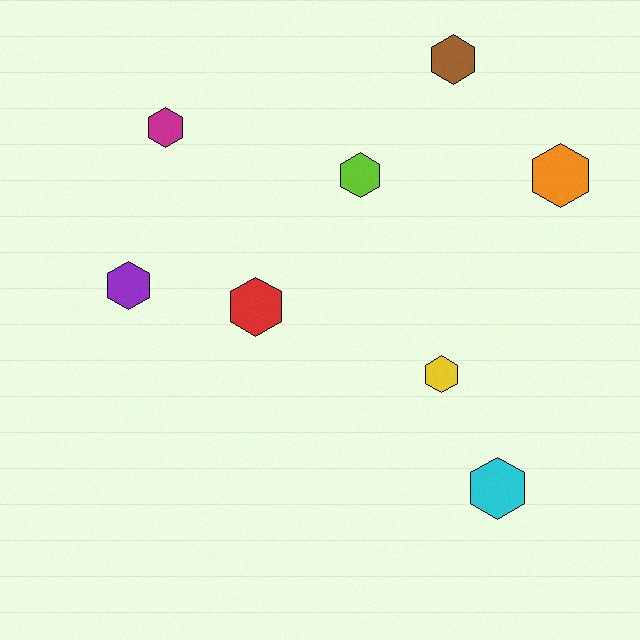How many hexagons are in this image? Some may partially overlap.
There are 8 hexagons.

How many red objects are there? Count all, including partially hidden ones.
There is 1 red object.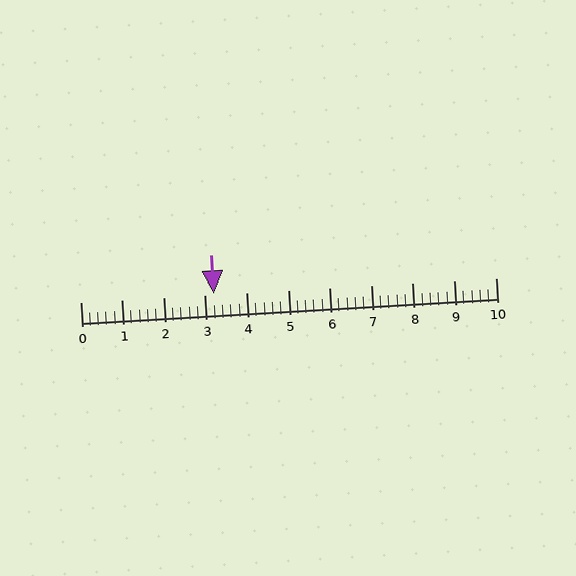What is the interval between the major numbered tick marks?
The major tick marks are spaced 1 units apart.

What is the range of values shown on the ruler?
The ruler shows values from 0 to 10.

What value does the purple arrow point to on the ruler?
The purple arrow points to approximately 3.2.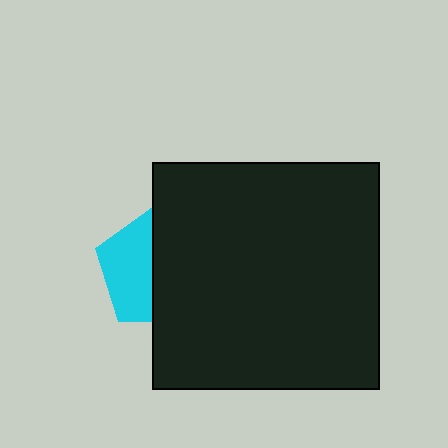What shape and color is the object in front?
The object in front is a black square.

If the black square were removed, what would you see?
You would see the complete cyan pentagon.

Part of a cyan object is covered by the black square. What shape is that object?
It is a pentagon.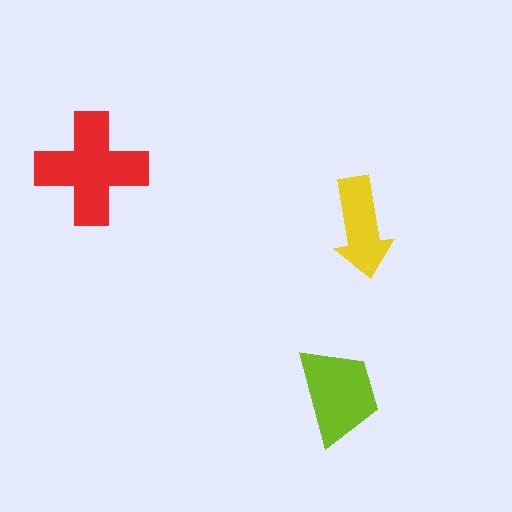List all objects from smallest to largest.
The yellow arrow, the lime trapezoid, the red cross.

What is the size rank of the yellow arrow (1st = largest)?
3rd.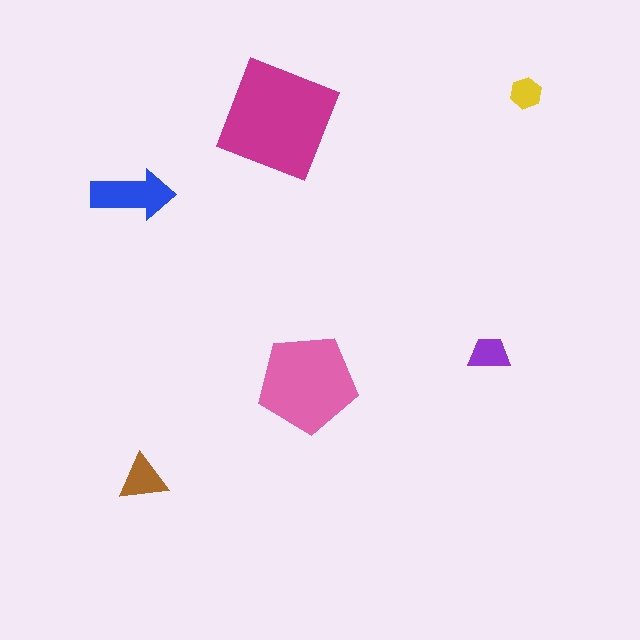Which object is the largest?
The magenta square.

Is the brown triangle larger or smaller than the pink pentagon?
Smaller.